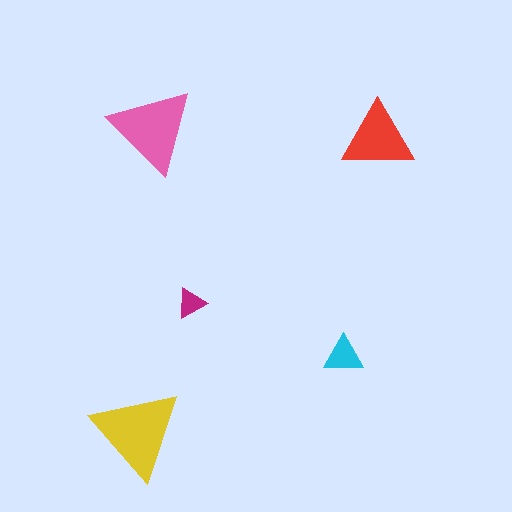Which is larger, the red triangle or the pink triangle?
The pink one.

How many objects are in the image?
There are 5 objects in the image.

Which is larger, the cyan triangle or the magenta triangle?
The cyan one.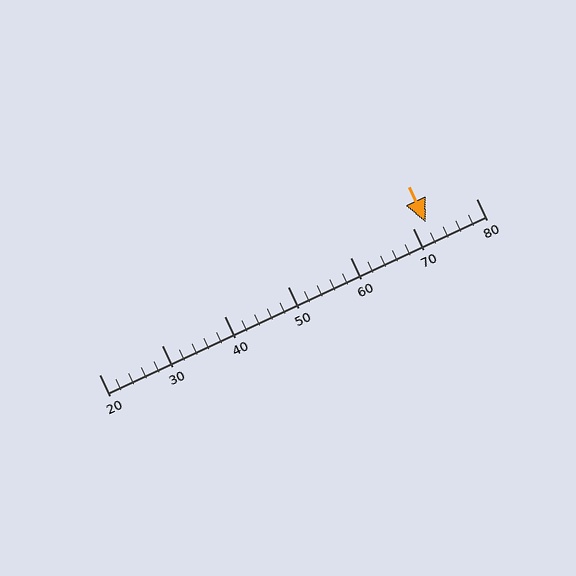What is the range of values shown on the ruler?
The ruler shows values from 20 to 80.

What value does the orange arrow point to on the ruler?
The orange arrow points to approximately 72.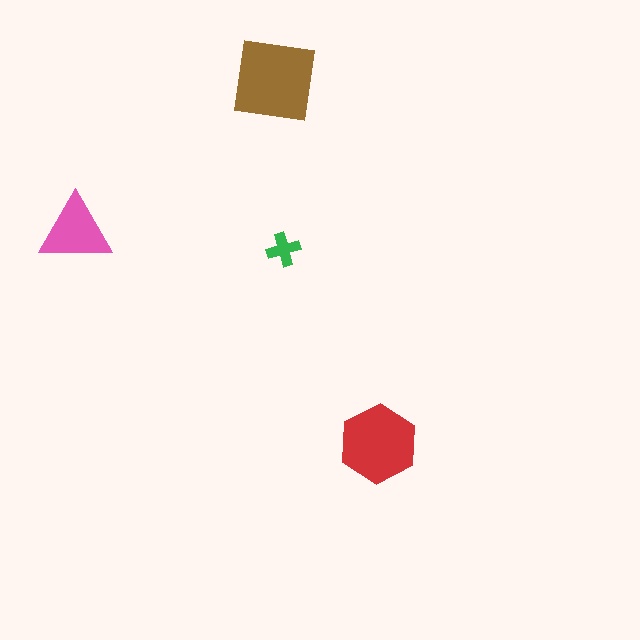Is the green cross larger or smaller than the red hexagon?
Smaller.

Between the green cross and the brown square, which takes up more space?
The brown square.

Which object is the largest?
The brown square.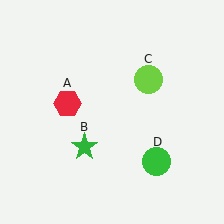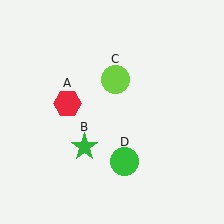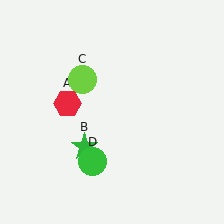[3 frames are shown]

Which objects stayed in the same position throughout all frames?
Red hexagon (object A) and green star (object B) remained stationary.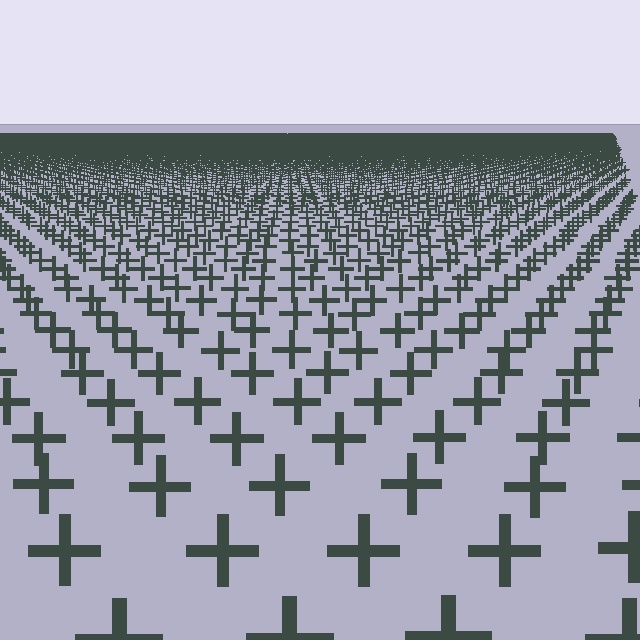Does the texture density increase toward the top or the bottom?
Density increases toward the top.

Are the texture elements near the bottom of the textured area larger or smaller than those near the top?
Larger. Near the bottom, elements are closer to the viewer and appear at a bigger on-screen size.